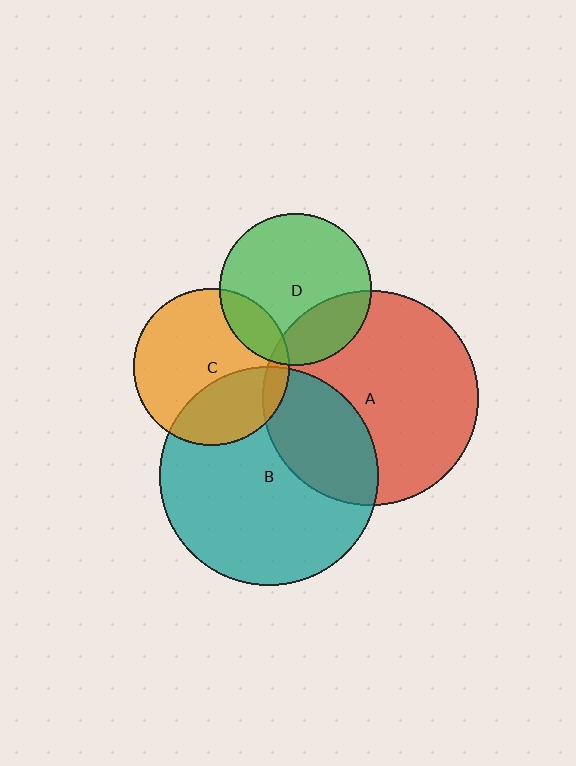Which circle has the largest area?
Circle B (teal).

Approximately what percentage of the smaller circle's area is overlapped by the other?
Approximately 15%.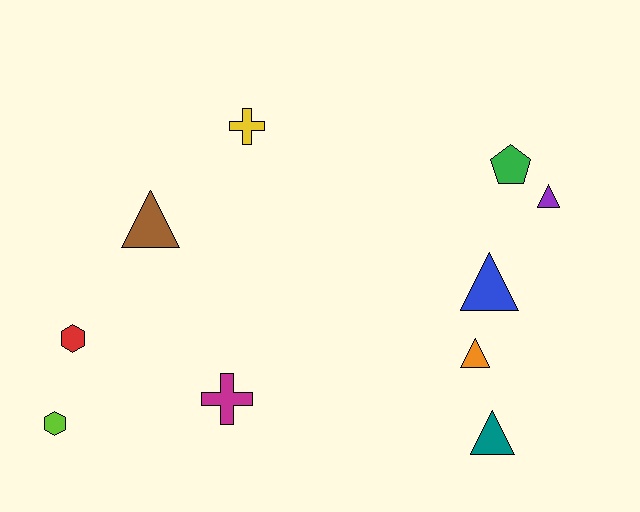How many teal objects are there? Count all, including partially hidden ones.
There is 1 teal object.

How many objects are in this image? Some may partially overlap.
There are 10 objects.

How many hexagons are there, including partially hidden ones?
There are 2 hexagons.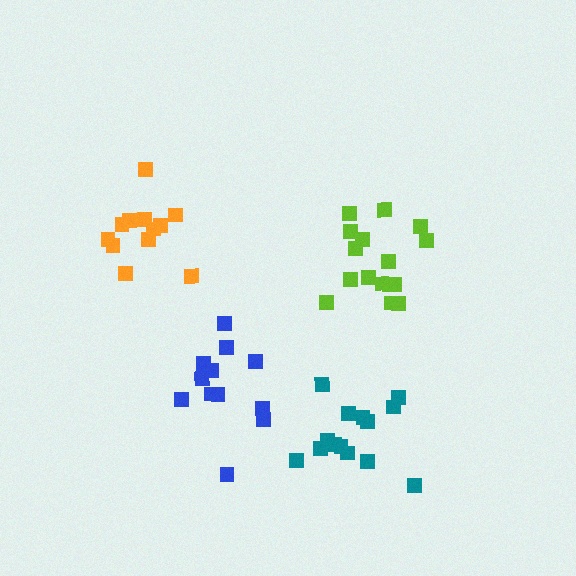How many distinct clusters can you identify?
There are 4 distinct clusters.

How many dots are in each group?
Group 1: 12 dots, Group 2: 12 dots, Group 3: 16 dots, Group 4: 14 dots (54 total).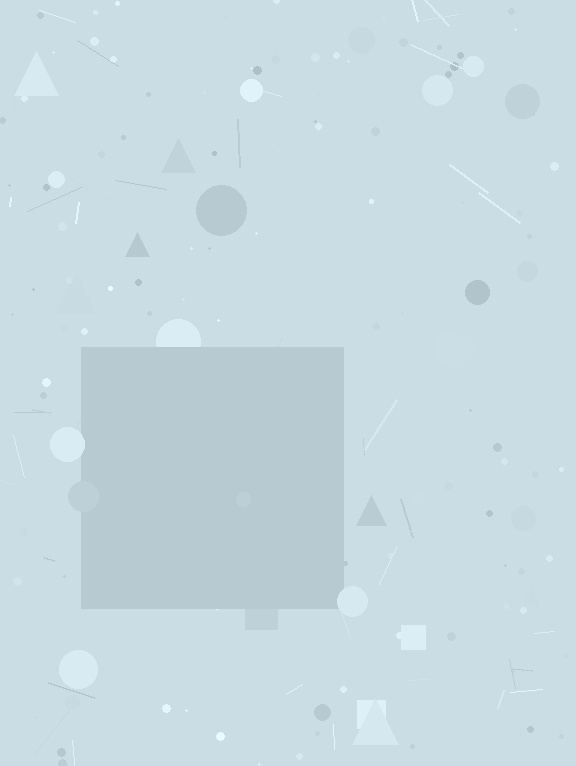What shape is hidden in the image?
A square is hidden in the image.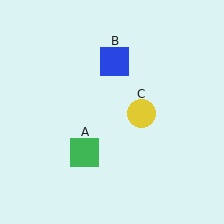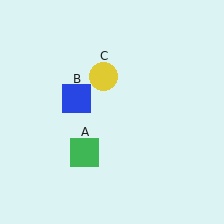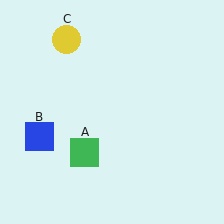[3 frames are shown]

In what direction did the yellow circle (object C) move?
The yellow circle (object C) moved up and to the left.